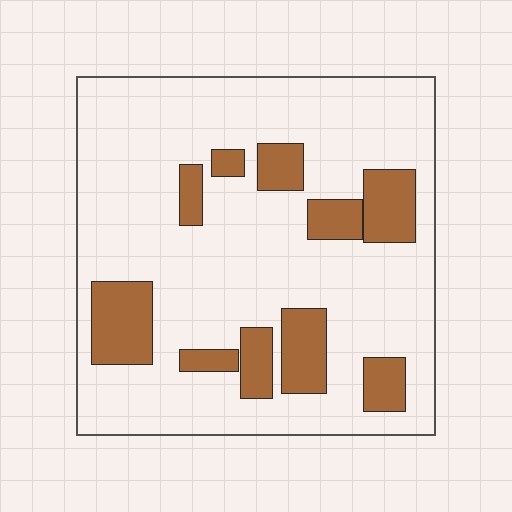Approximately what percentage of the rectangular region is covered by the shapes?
Approximately 20%.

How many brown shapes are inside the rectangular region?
10.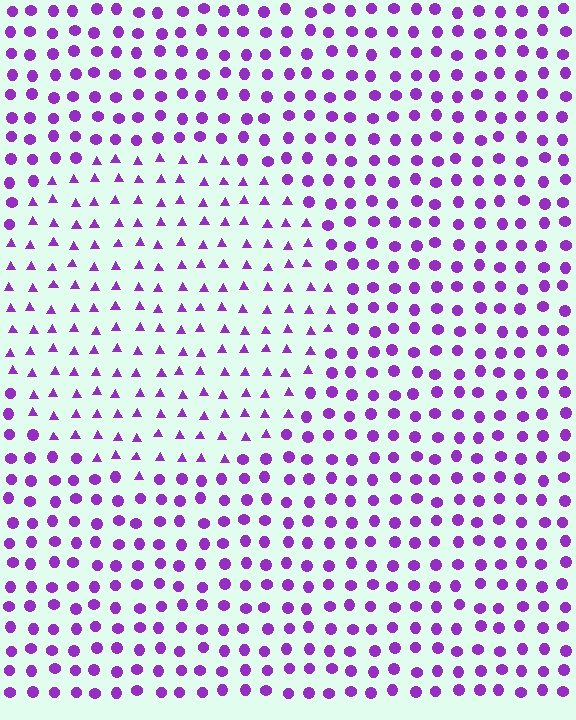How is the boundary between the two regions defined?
The boundary is defined by a change in element shape: triangles inside vs. circles outside. All elements share the same color and spacing.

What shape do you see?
I see a circle.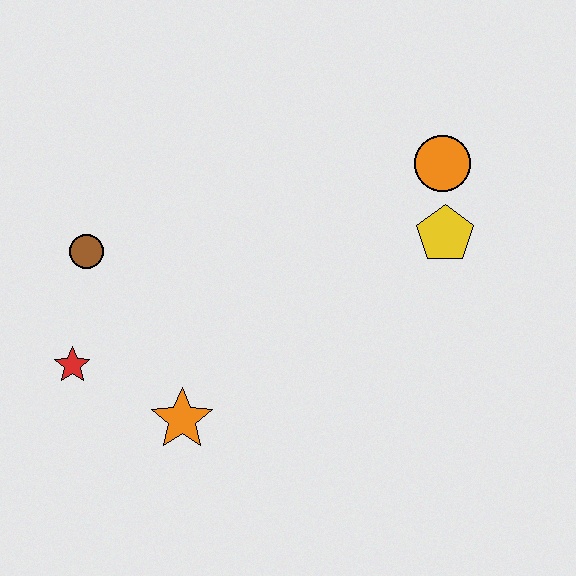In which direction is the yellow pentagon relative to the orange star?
The yellow pentagon is to the right of the orange star.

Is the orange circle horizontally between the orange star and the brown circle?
No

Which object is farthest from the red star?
The orange circle is farthest from the red star.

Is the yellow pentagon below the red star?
No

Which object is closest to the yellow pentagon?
The orange circle is closest to the yellow pentagon.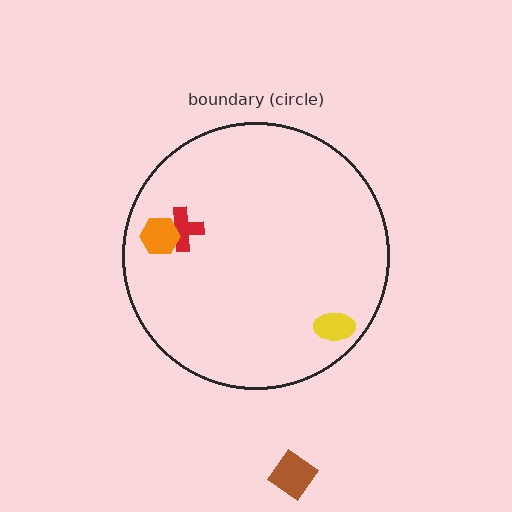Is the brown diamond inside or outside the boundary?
Outside.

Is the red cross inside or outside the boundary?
Inside.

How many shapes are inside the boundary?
3 inside, 1 outside.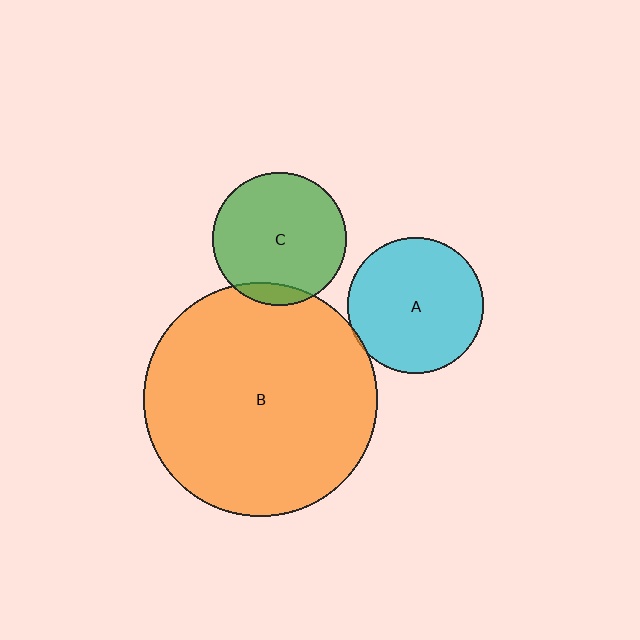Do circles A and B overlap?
Yes.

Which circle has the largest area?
Circle B (orange).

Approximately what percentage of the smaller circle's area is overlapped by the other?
Approximately 5%.